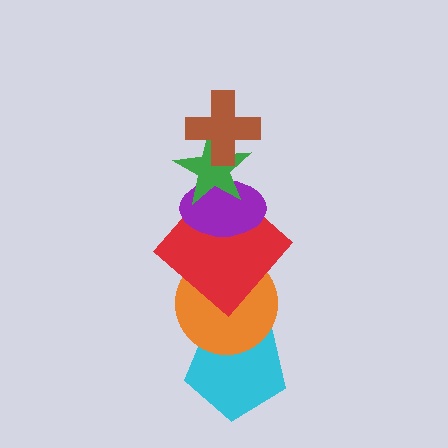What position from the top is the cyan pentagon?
The cyan pentagon is 6th from the top.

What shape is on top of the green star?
The brown cross is on top of the green star.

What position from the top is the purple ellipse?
The purple ellipse is 3rd from the top.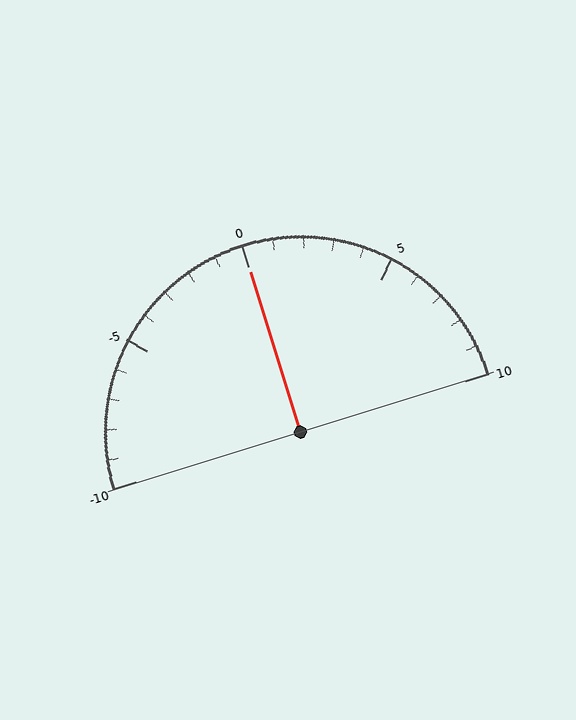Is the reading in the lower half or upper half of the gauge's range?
The reading is in the upper half of the range (-10 to 10).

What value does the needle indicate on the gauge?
The needle indicates approximately 0.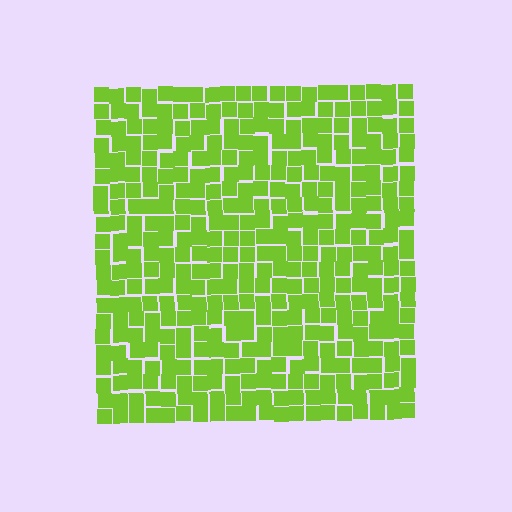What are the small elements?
The small elements are squares.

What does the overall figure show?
The overall figure shows a square.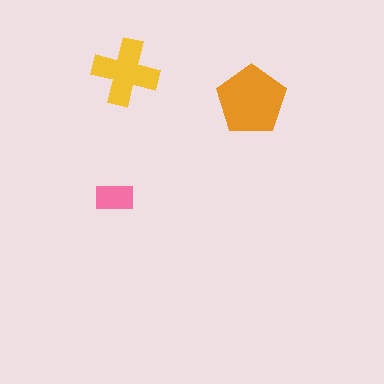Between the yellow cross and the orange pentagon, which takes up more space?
The orange pentagon.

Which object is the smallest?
The pink rectangle.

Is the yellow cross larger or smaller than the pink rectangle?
Larger.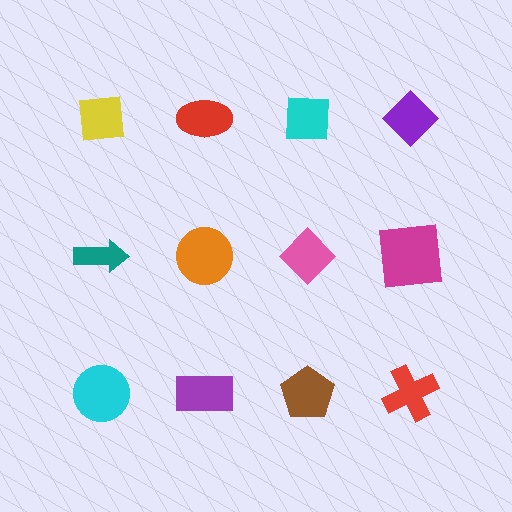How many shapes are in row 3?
4 shapes.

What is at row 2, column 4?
A magenta square.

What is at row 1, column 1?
A yellow square.